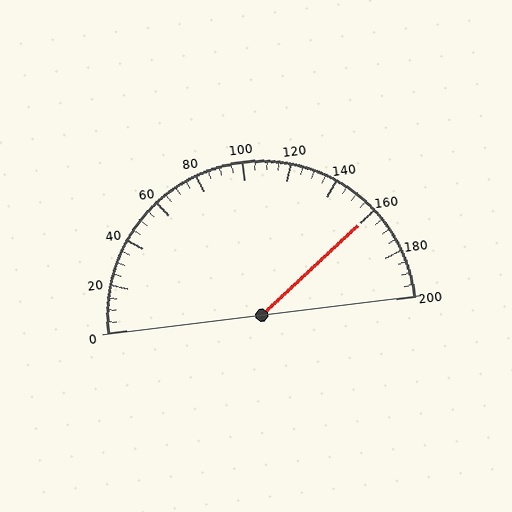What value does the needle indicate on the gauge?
The needle indicates approximately 160.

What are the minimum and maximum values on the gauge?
The gauge ranges from 0 to 200.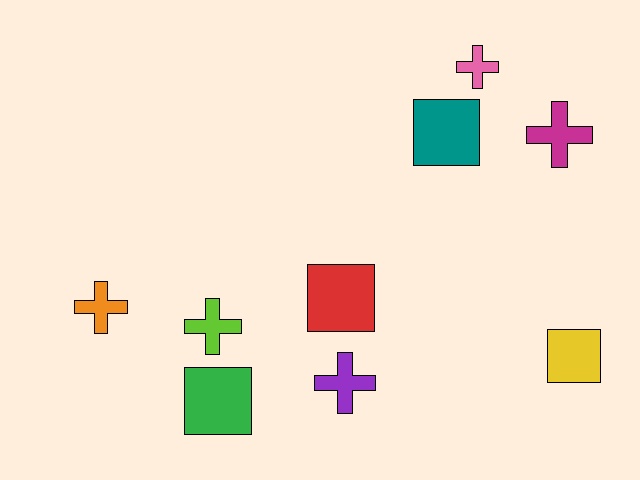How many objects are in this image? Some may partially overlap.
There are 9 objects.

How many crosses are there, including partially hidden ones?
There are 5 crosses.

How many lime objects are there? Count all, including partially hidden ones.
There is 1 lime object.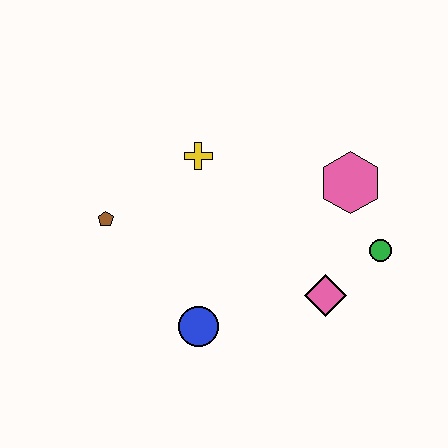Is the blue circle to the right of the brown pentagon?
Yes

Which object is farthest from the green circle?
The brown pentagon is farthest from the green circle.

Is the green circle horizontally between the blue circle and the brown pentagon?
No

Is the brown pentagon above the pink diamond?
Yes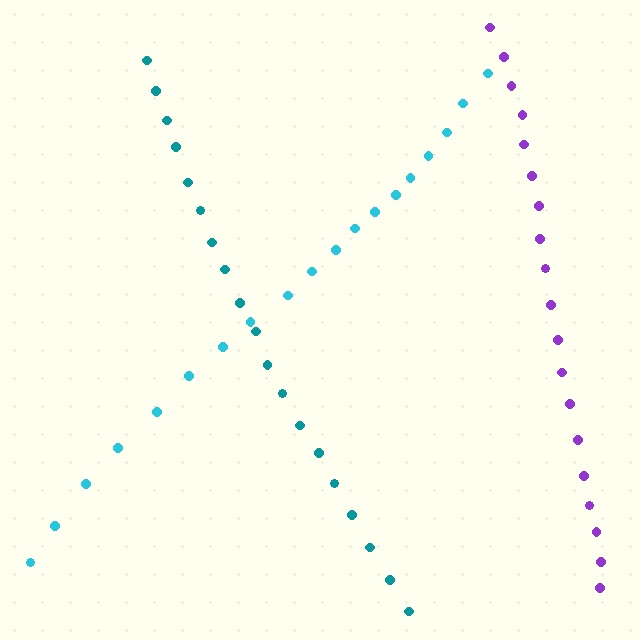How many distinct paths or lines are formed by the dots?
There are 3 distinct paths.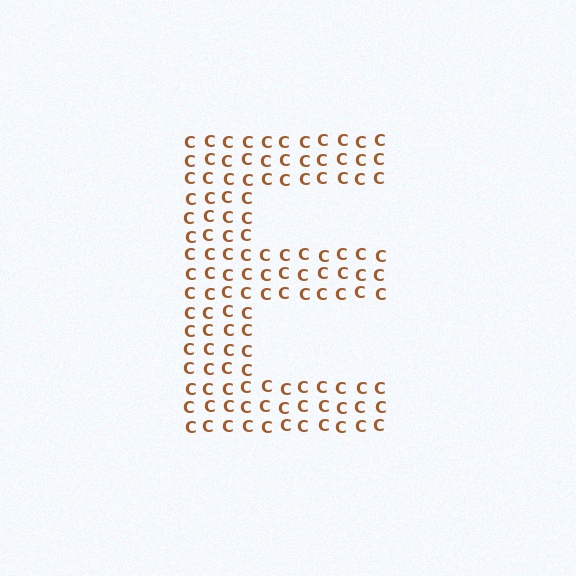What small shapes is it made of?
It is made of small letter C's.